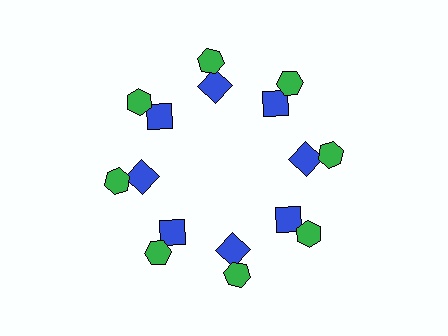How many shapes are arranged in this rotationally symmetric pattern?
There are 16 shapes, arranged in 8 groups of 2.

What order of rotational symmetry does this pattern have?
This pattern has 8-fold rotational symmetry.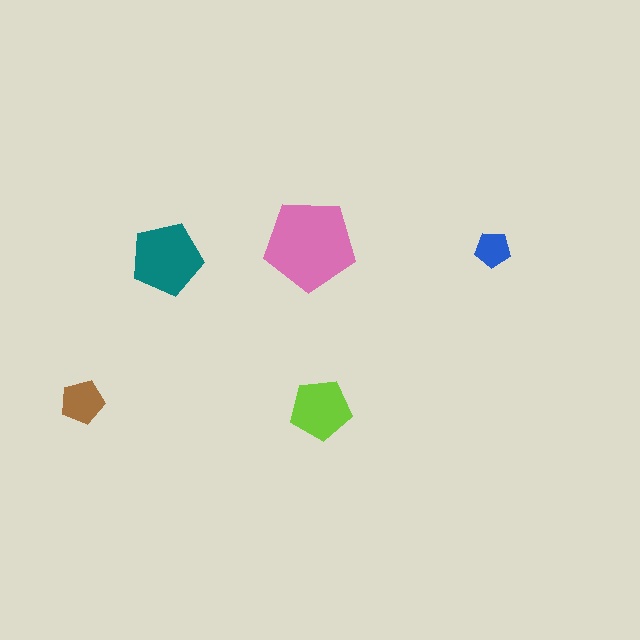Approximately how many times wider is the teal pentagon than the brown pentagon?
About 1.5 times wider.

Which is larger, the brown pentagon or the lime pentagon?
The lime one.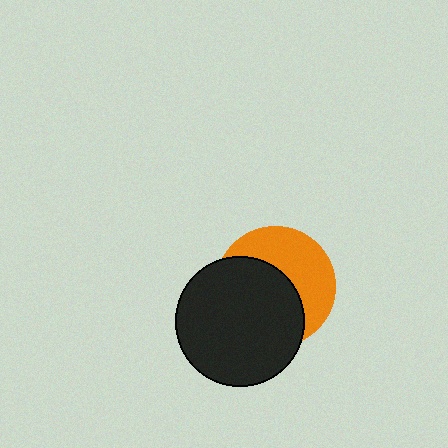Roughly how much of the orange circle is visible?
About half of it is visible (roughly 45%).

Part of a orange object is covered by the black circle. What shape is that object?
It is a circle.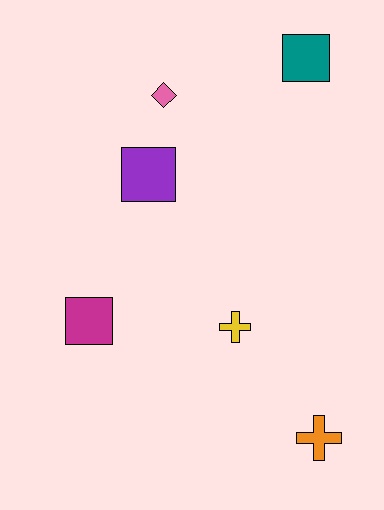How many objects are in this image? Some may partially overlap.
There are 6 objects.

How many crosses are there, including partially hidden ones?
There are 2 crosses.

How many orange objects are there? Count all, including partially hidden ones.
There is 1 orange object.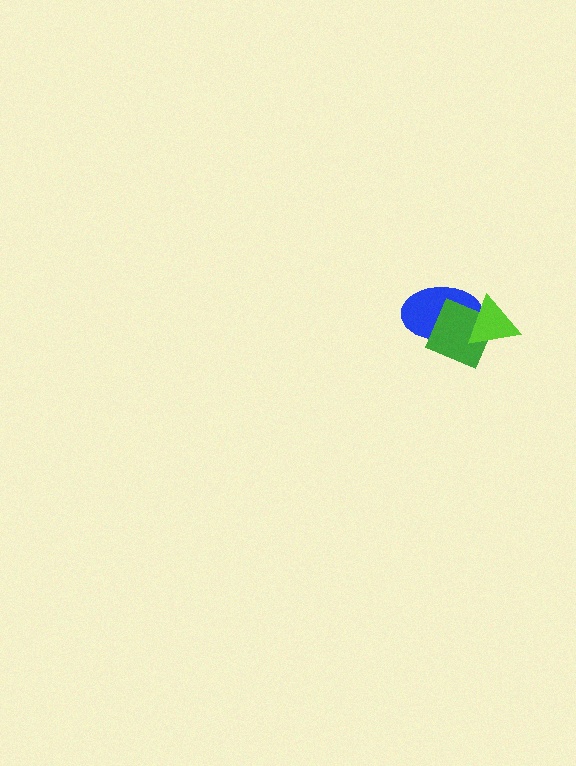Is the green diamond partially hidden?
Yes, it is partially covered by another shape.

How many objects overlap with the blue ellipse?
2 objects overlap with the blue ellipse.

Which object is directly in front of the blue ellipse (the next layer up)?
The green diamond is directly in front of the blue ellipse.